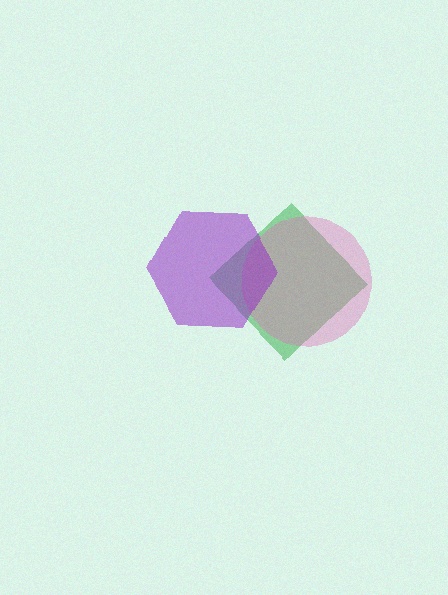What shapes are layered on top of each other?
The layered shapes are: a green diamond, a pink circle, a purple hexagon.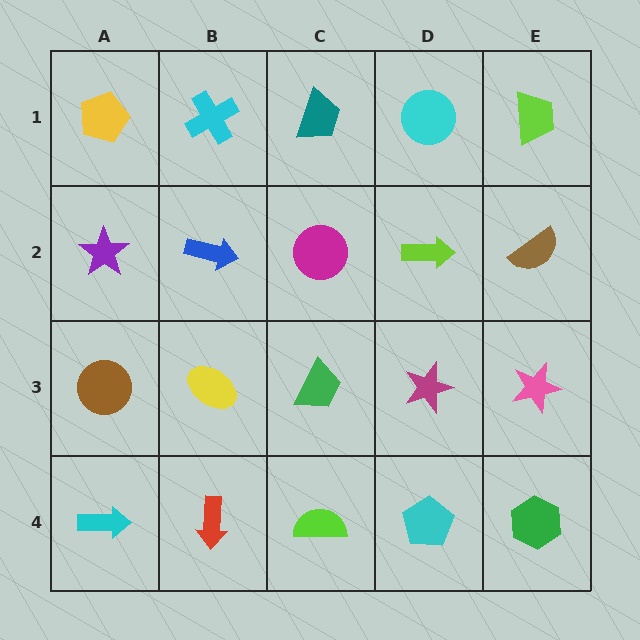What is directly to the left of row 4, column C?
A red arrow.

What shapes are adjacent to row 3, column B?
A blue arrow (row 2, column B), a red arrow (row 4, column B), a brown circle (row 3, column A), a green trapezoid (row 3, column C).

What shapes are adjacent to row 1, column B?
A blue arrow (row 2, column B), a yellow pentagon (row 1, column A), a teal trapezoid (row 1, column C).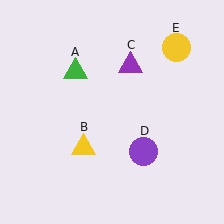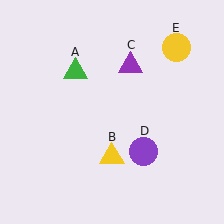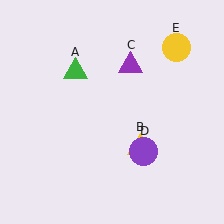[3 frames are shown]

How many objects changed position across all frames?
1 object changed position: yellow triangle (object B).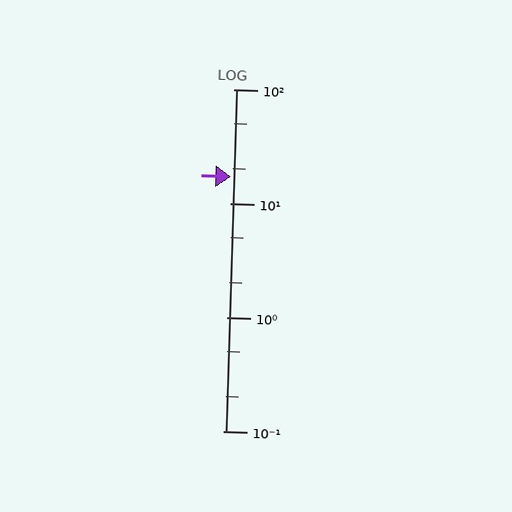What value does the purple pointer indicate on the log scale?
The pointer indicates approximately 17.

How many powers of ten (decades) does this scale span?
The scale spans 3 decades, from 0.1 to 100.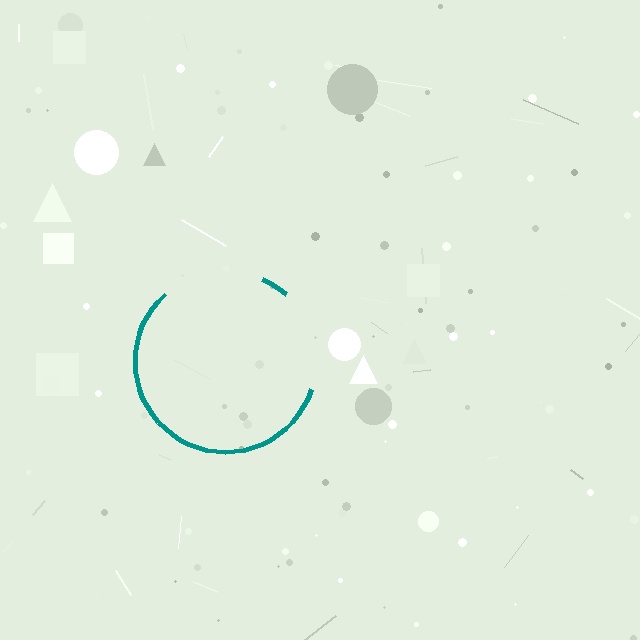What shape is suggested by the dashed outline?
The dashed outline suggests a circle.